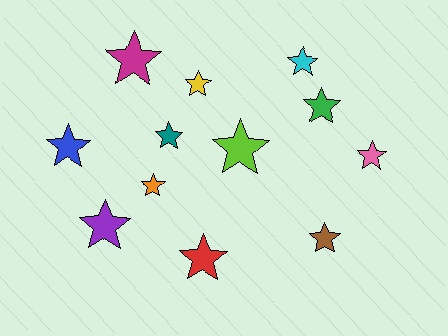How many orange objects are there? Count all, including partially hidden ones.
There is 1 orange object.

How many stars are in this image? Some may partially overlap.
There are 12 stars.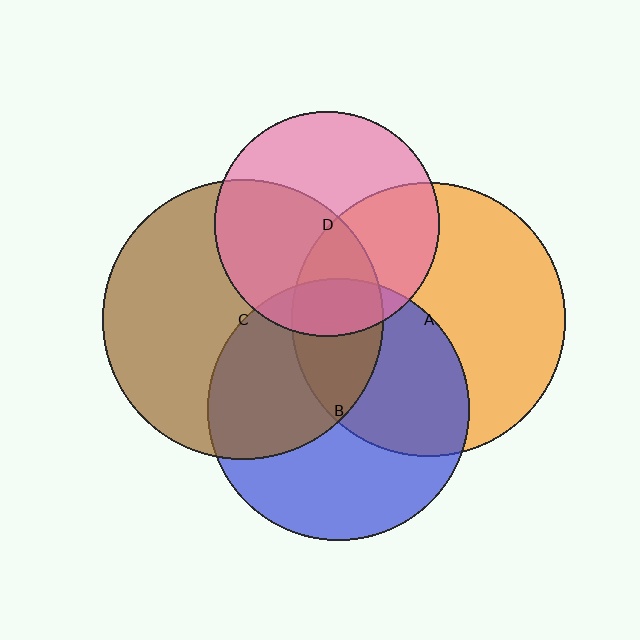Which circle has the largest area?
Circle C (brown).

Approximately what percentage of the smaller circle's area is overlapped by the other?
Approximately 20%.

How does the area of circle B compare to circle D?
Approximately 1.4 times.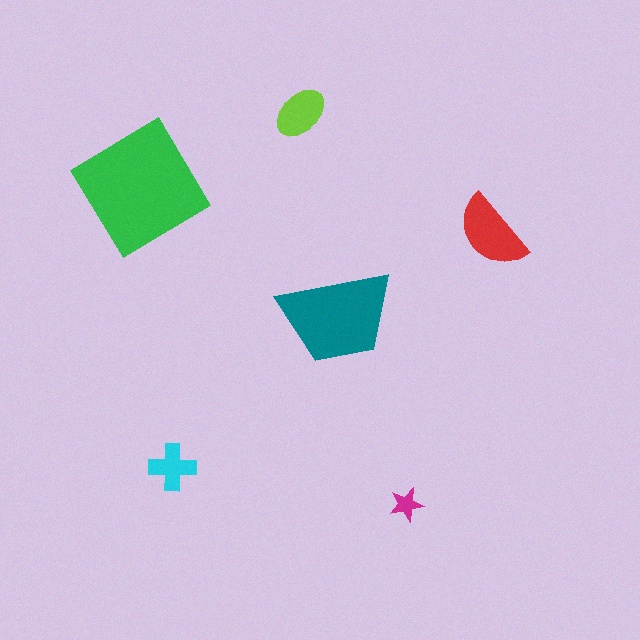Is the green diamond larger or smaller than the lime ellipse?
Larger.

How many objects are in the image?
There are 6 objects in the image.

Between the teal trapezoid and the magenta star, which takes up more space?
The teal trapezoid.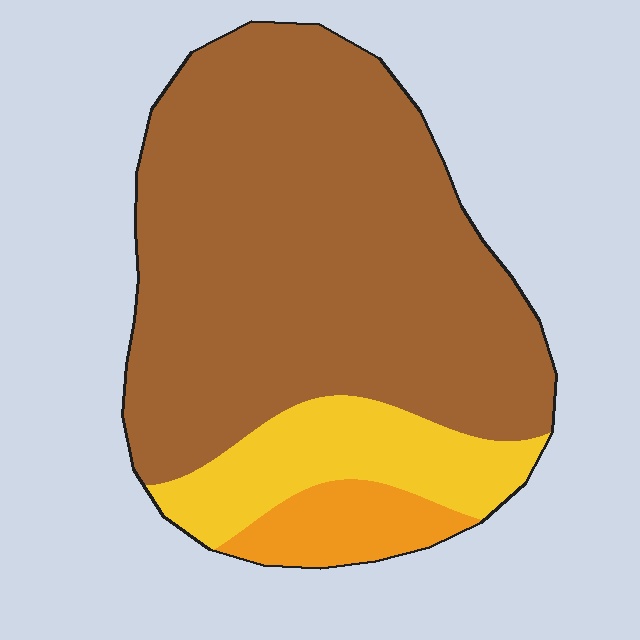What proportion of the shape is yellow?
Yellow covers about 15% of the shape.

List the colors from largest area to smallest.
From largest to smallest: brown, yellow, orange.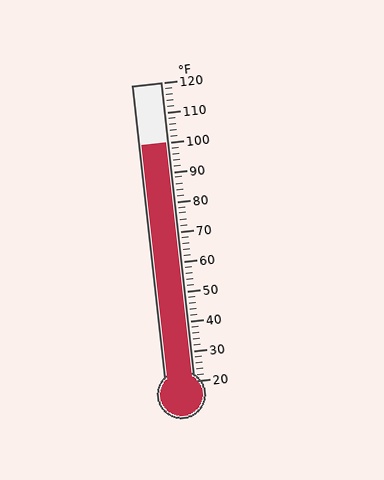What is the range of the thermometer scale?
The thermometer scale ranges from 20°F to 120°F.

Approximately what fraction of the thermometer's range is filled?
The thermometer is filled to approximately 80% of its range.